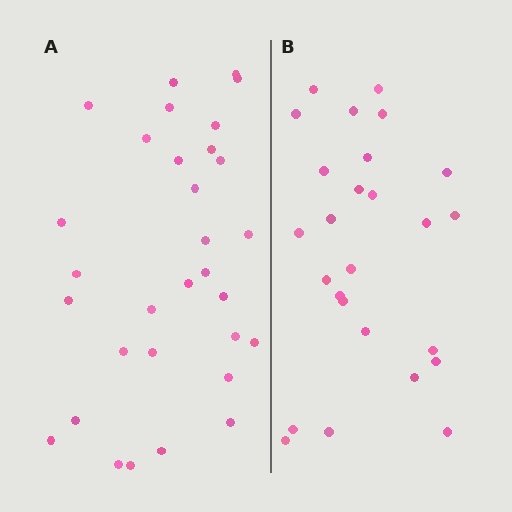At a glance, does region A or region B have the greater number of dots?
Region A (the left region) has more dots.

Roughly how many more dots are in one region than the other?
Region A has about 5 more dots than region B.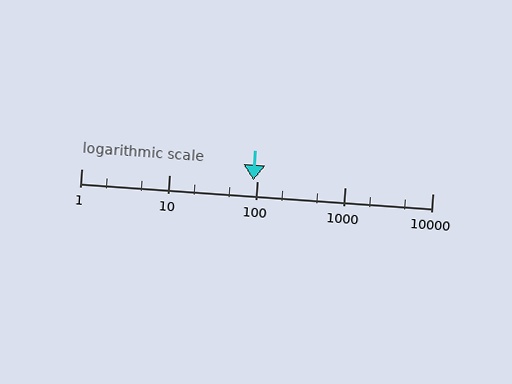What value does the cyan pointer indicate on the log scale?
The pointer indicates approximately 92.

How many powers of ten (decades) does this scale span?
The scale spans 4 decades, from 1 to 10000.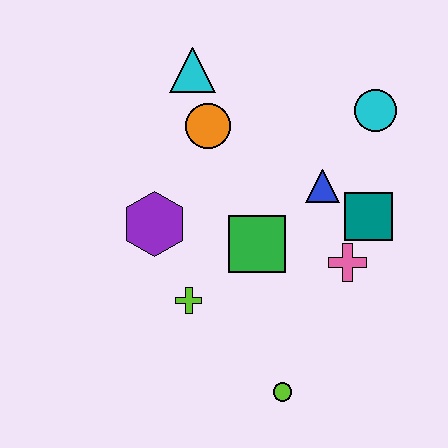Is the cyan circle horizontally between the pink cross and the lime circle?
No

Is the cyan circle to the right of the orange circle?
Yes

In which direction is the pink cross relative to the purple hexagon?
The pink cross is to the right of the purple hexagon.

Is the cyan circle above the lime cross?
Yes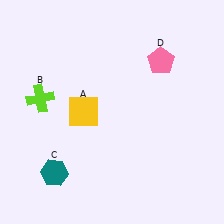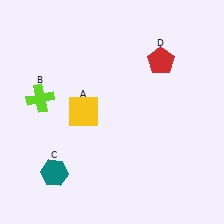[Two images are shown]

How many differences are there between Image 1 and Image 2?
There is 1 difference between the two images.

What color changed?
The pentagon (D) changed from pink in Image 1 to red in Image 2.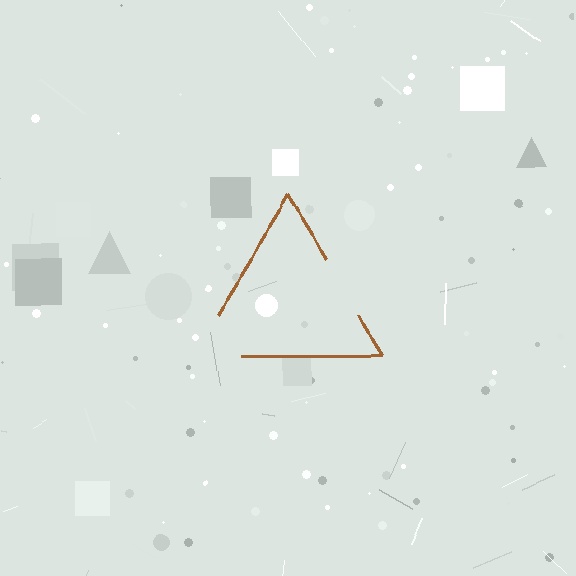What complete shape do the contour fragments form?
The contour fragments form a triangle.